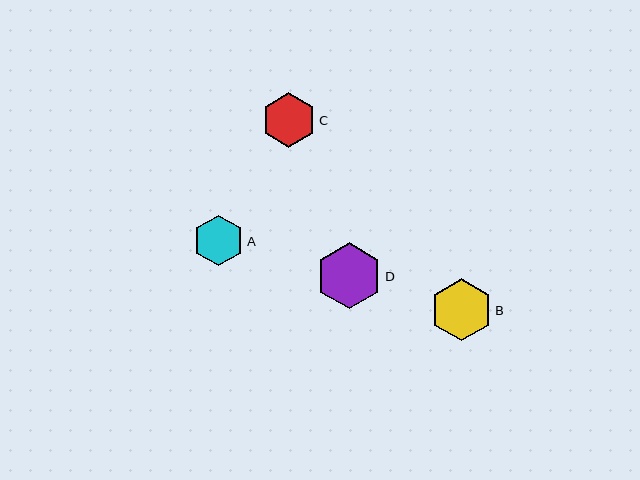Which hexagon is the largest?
Hexagon D is the largest with a size of approximately 66 pixels.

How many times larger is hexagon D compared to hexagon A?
Hexagon D is approximately 1.3 times the size of hexagon A.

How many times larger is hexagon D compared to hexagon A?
Hexagon D is approximately 1.3 times the size of hexagon A.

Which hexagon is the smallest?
Hexagon A is the smallest with a size of approximately 51 pixels.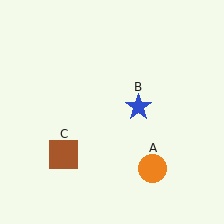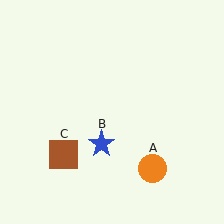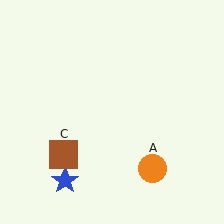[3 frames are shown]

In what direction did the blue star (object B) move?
The blue star (object B) moved down and to the left.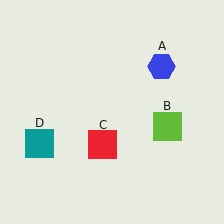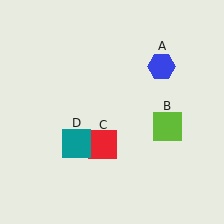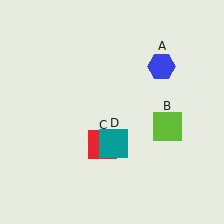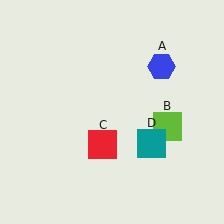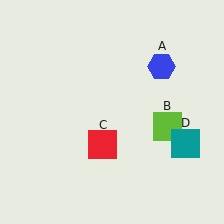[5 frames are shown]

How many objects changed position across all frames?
1 object changed position: teal square (object D).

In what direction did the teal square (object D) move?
The teal square (object D) moved right.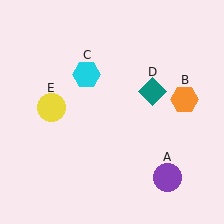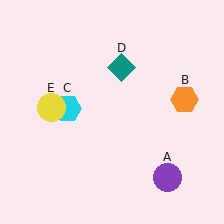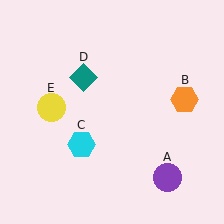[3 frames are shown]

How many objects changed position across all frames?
2 objects changed position: cyan hexagon (object C), teal diamond (object D).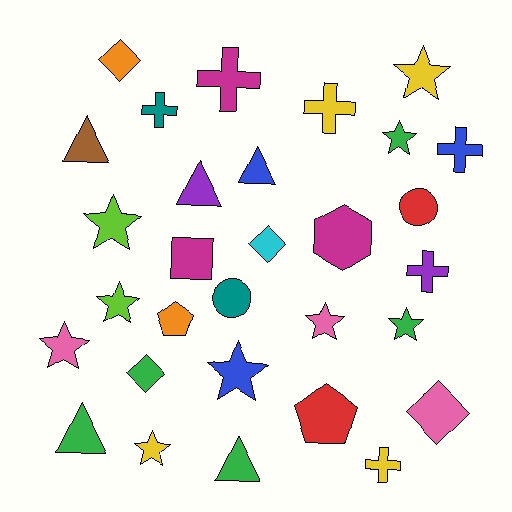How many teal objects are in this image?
There are 2 teal objects.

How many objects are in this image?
There are 30 objects.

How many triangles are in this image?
There are 5 triangles.